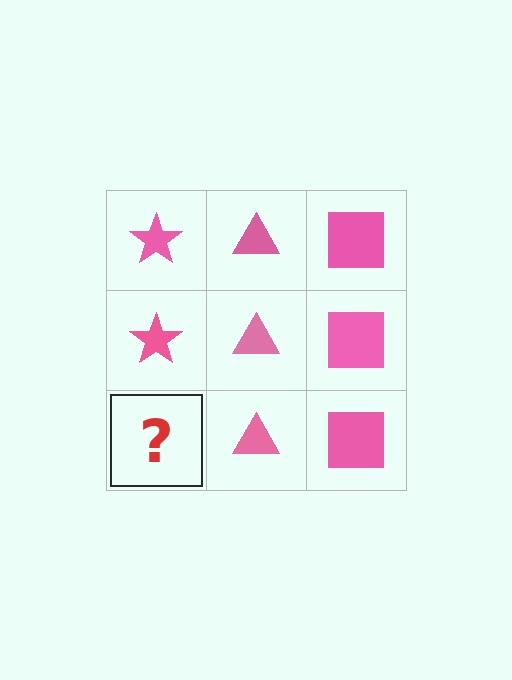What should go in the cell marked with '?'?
The missing cell should contain a pink star.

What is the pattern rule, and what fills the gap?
The rule is that each column has a consistent shape. The gap should be filled with a pink star.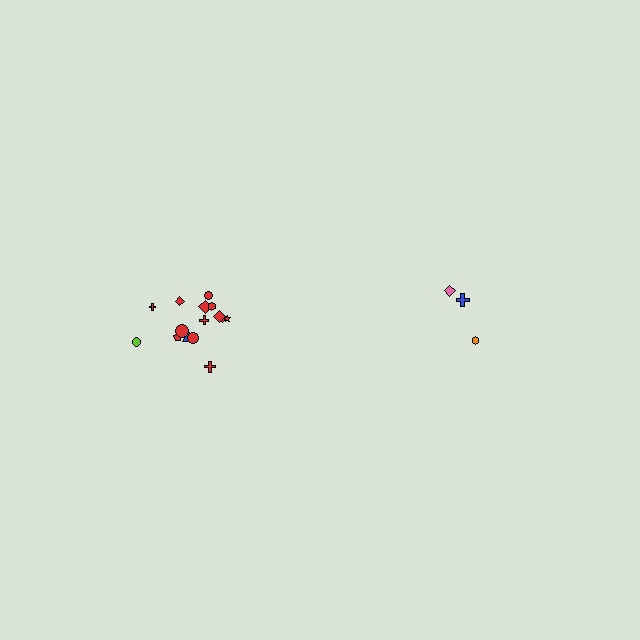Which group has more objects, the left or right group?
The left group.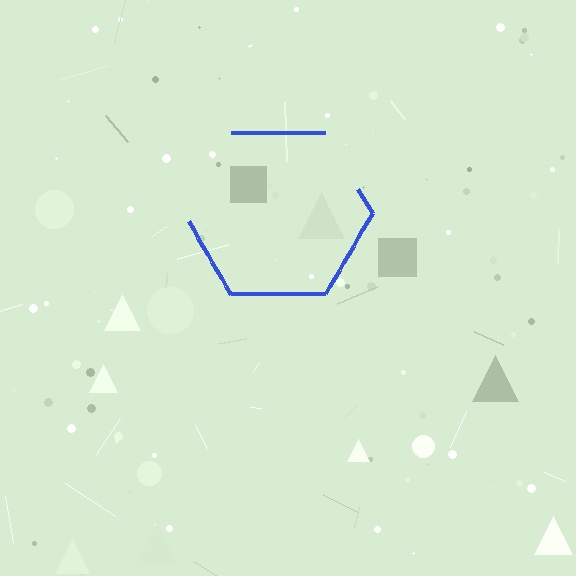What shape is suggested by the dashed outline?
The dashed outline suggests a hexagon.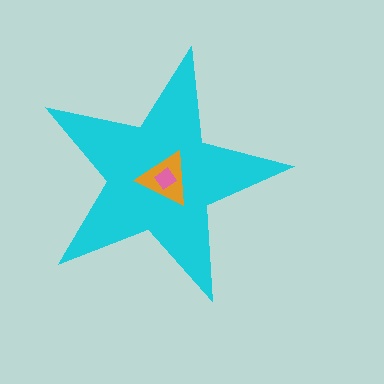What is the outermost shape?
The cyan star.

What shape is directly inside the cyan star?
The orange triangle.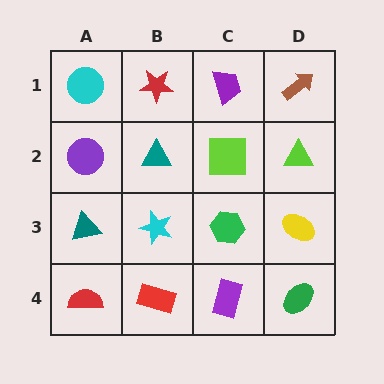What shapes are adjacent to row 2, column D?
A brown arrow (row 1, column D), a yellow ellipse (row 3, column D), a lime square (row 2, column C).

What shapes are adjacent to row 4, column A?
A teal triangle (row 3, column A), a red rectangle (row 4, column B).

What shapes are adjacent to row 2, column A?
A cyan circle (row 1, column A), a teal triangle (row 3, column A), a teal triangle (row 2, column B).